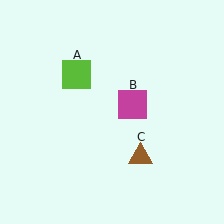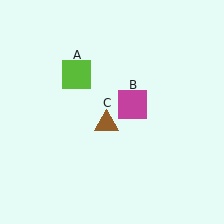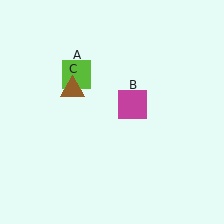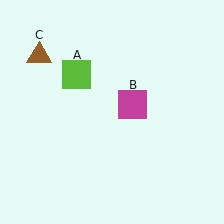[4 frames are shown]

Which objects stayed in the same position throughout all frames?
Lime square (object A) and magenta square (object B) remained stationary.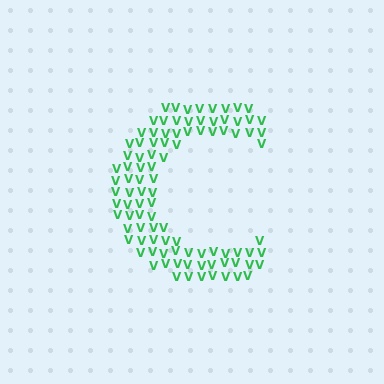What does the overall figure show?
The overall figure shows the letter C.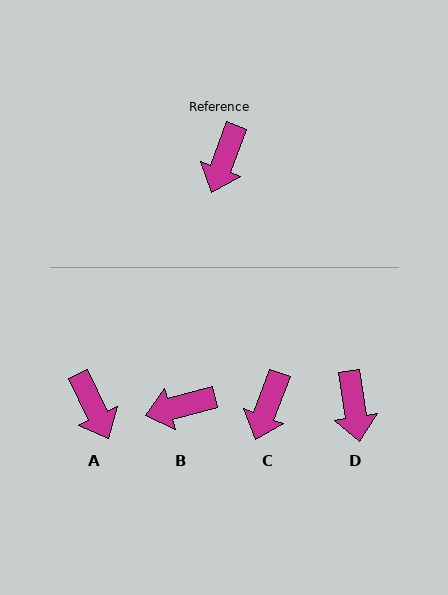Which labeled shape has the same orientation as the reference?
C.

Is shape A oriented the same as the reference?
No, it is off by about 46 degrees.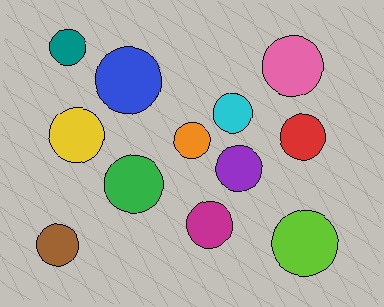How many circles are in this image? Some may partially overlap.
There are 12 circles.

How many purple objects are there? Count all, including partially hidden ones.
There is 1 purple object.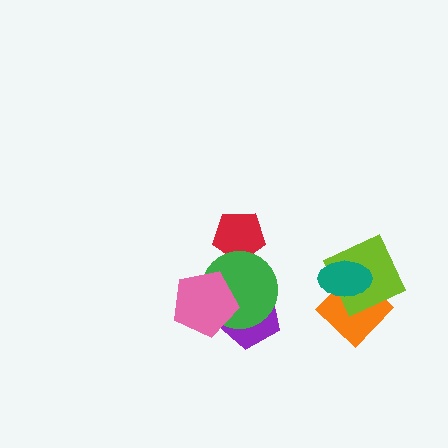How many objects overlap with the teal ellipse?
2 objects overlap with the teal ellipse.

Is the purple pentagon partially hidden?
Yes, it is partially covered by another shape.